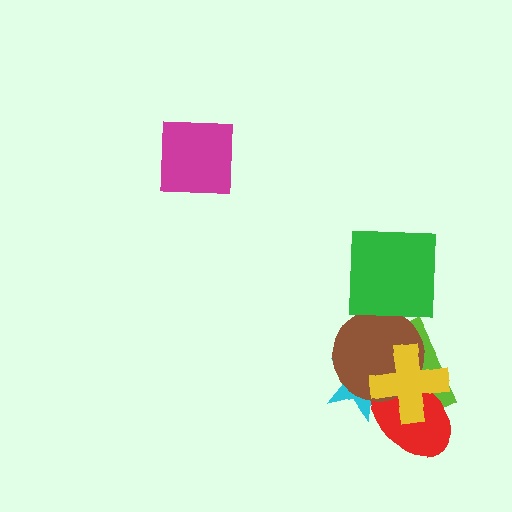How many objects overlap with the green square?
0 objects overlap with the green square.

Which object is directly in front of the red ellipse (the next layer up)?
The brown circle is directly in front of the red ellipse.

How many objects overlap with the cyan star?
4 objects overlap with the cyan star.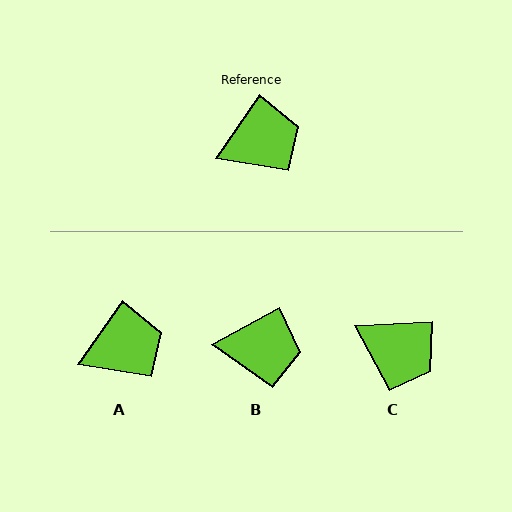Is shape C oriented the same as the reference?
No, it is off by about 53 degrees.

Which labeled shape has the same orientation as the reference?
A.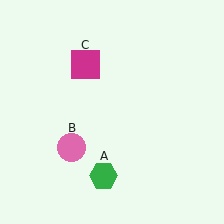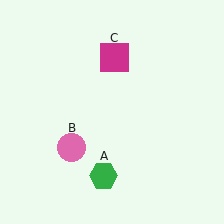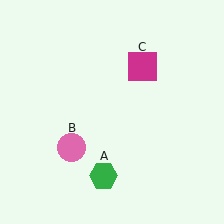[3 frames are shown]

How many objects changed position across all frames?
1 object changed position: magenta square (object C).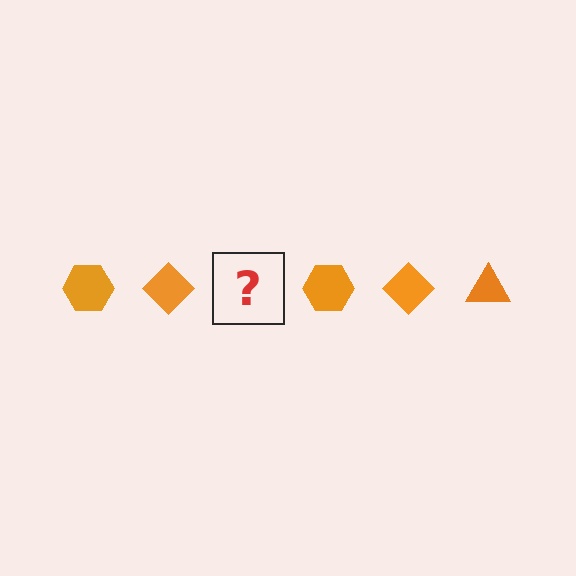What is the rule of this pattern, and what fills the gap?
The rule is that the pattern cycles through hexagon, diamond, triangle shapes in orange. The gap should be filled with an orange triangle.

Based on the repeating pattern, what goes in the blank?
The blank should be an orange triangle.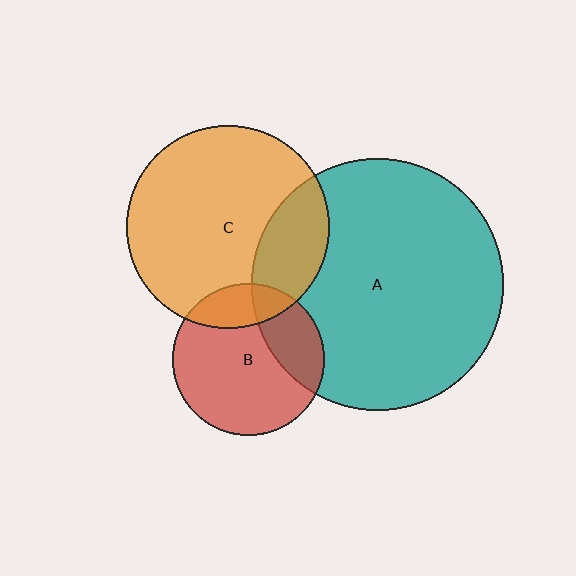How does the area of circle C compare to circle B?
Approximately 1.8 times.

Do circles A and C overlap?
Yes.